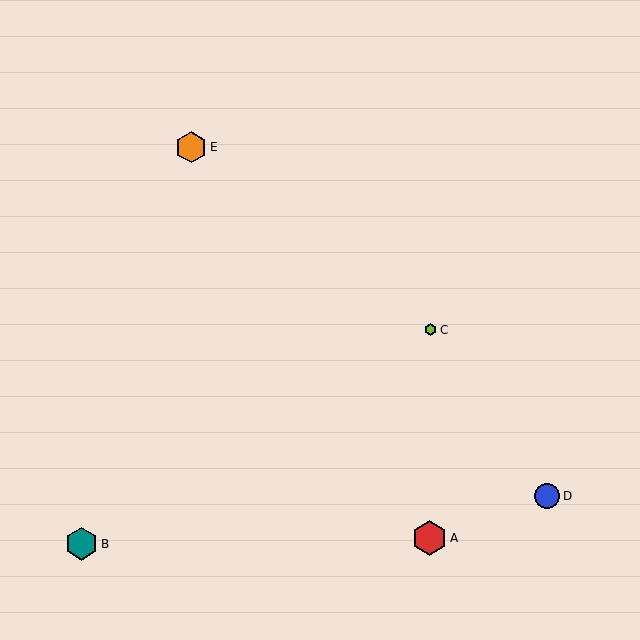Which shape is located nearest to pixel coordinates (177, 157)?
The orange hexagon (labeled E) at (191, 147) is nearest to that location.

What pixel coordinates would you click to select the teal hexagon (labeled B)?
Click at (82, 544) to select the teal hexagon B.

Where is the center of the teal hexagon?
The center of the teal hexagon is at (82, 544).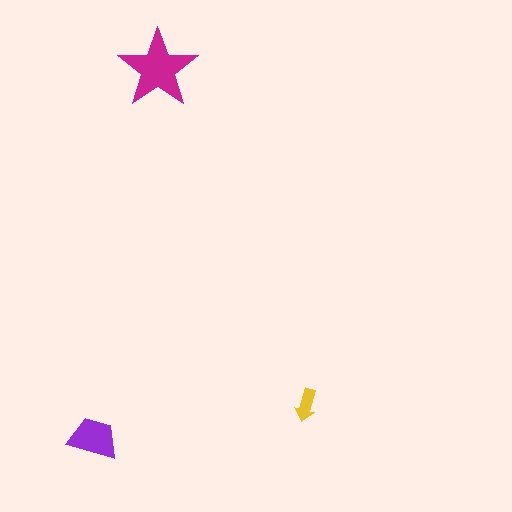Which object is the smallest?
The yellow arrow.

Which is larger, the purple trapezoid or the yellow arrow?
The purple trapezoid.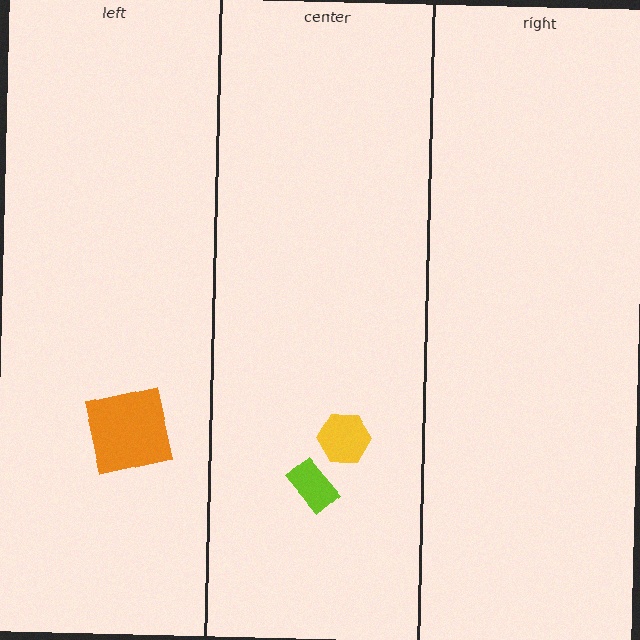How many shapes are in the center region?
2.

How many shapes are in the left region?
1.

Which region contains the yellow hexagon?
The center region.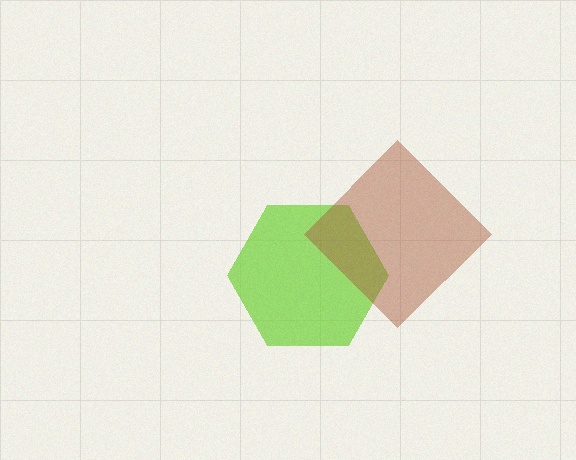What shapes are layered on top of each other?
The layered shapes are: a lime hexagon, a brown diamond.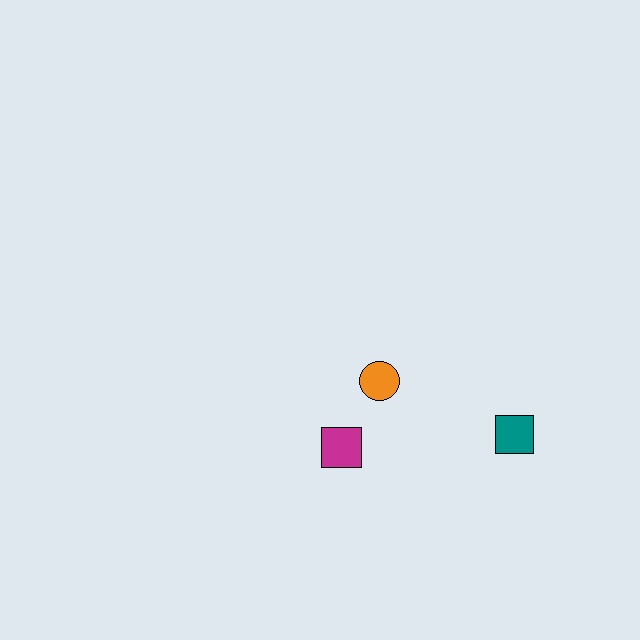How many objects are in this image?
There are 3 objects.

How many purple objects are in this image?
There are no purple objects.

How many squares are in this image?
There are 2 squares.